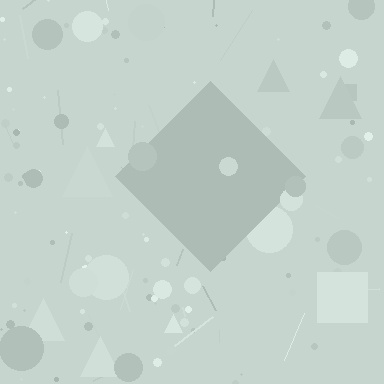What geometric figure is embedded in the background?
A diamond is embedded in the background.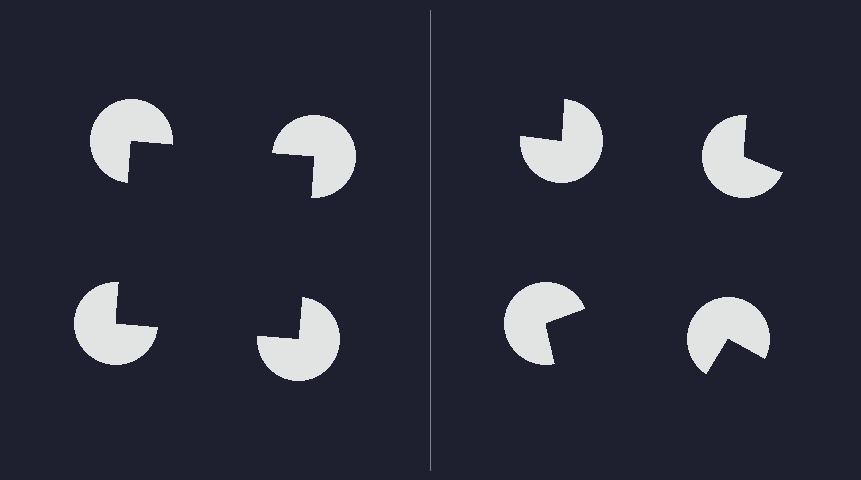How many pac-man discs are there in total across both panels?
8 — 4 on each side.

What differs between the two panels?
The pac-man discs are positioned identically on both sides; only the wedge orientations differ. On the left they align to a square; on the right they are misaligned.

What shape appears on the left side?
An illusory square.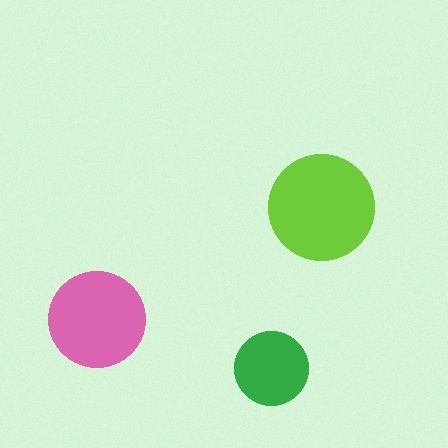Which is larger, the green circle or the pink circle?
The pink one.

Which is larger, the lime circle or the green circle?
The lime one.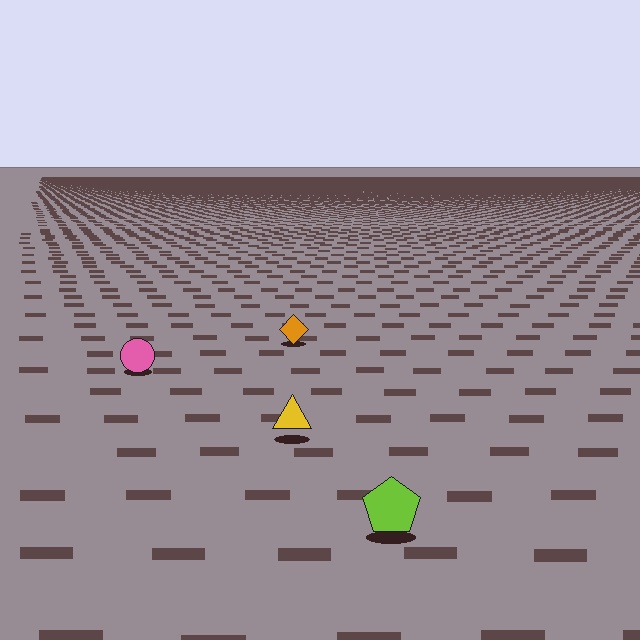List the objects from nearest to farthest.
From nearest to farthest: the lime pentagon, the yellow triangle, the pink circle, the orange diamond.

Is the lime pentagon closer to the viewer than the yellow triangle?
Yes. The lime pentagon is closer — you can tell from the texture gradient: the ground texture is coarser near it.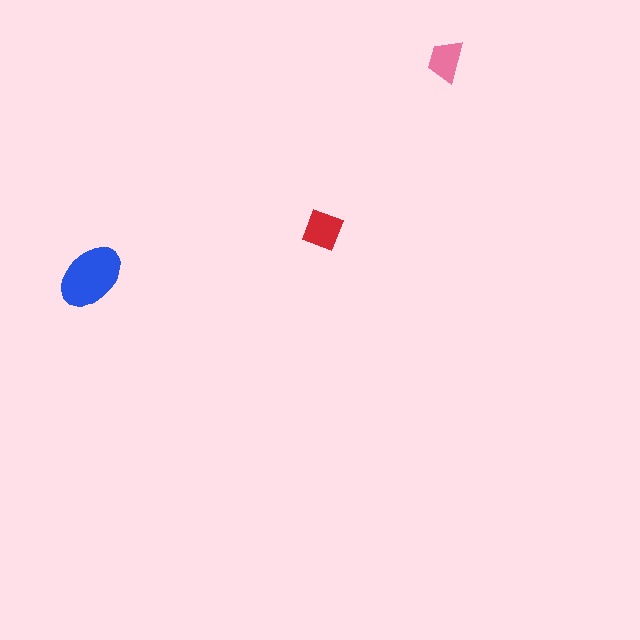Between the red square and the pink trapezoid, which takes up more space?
The red square.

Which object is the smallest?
The pink trapezoid.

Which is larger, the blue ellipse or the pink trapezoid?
The blue ellipse.